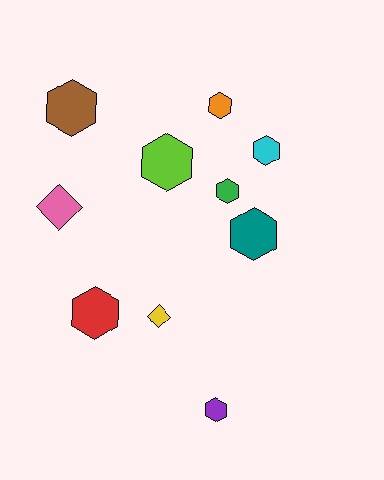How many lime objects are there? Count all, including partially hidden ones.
There is 1 lime object.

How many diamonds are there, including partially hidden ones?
There are 2 diamonds.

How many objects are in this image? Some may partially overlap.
There are 10 objects.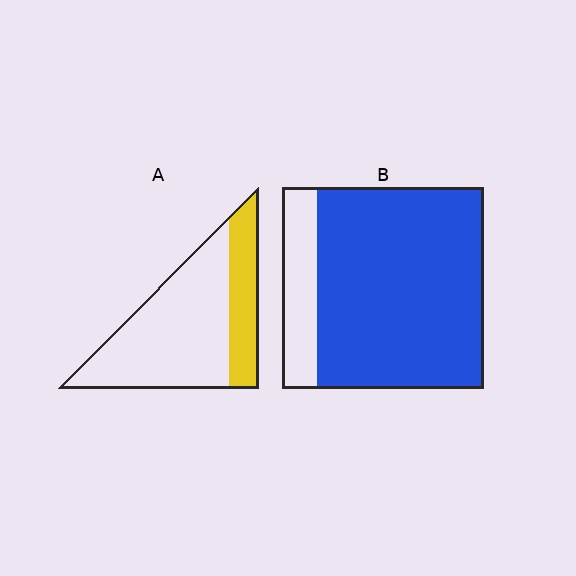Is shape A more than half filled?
No.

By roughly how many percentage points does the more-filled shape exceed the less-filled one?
By roughly 55 percentage points (B over A).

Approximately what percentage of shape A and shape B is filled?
A is approximately 30% and B is approximately 85%.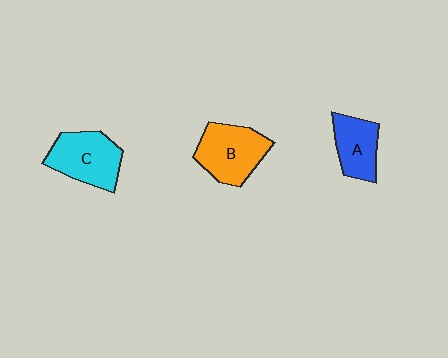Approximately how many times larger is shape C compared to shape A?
Approximately 1.3 times.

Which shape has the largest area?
Shape B (orange).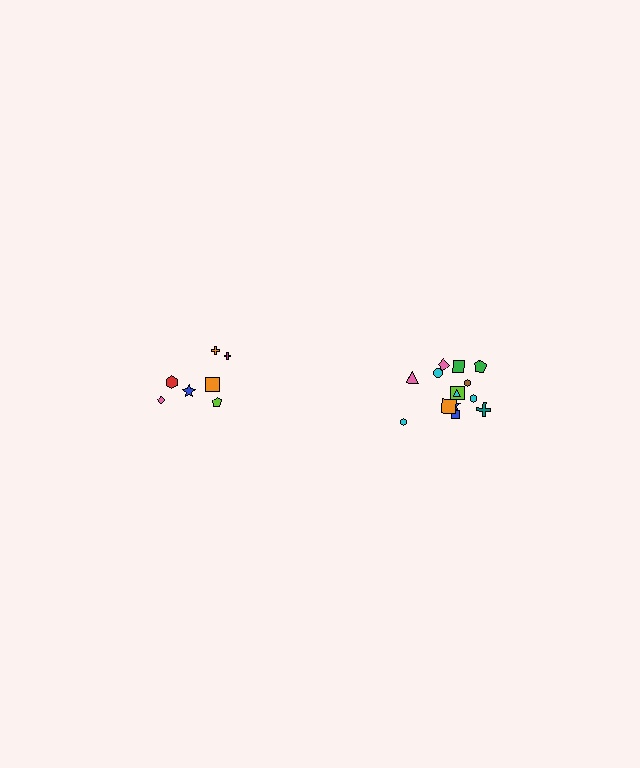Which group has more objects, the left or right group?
The right group.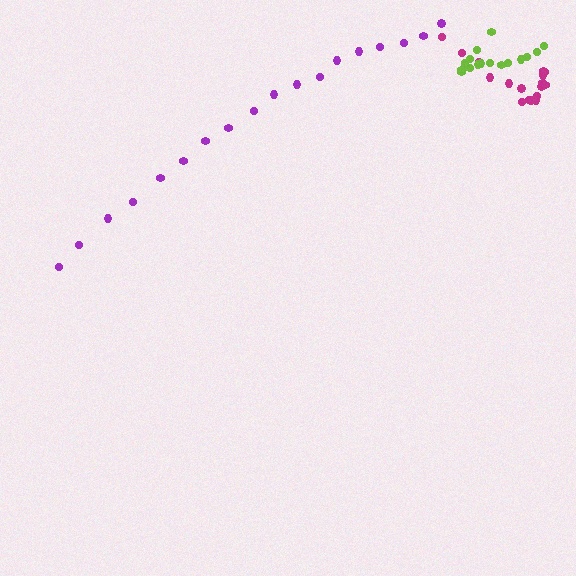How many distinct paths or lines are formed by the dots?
There are 3 distinct paths.